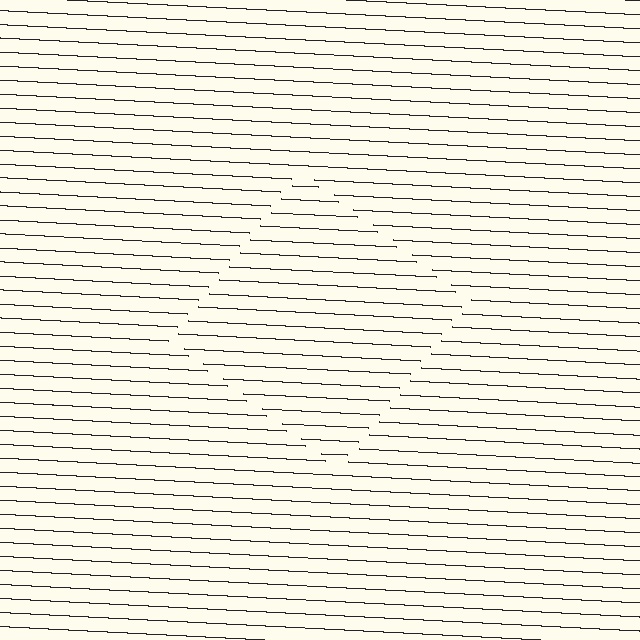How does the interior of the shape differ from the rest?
The interior of the shape contains the same grating, shifted by half a period — the contour is defined by the phase discontinuity where line-ends from the inner and outer gratings abut.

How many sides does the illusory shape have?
4 sides — the line-ends trace a square.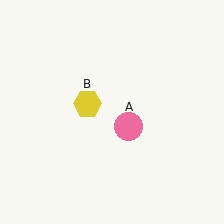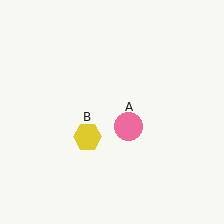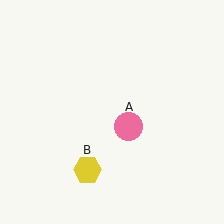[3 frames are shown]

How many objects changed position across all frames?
1 object changed position: yellow hexagon (object B).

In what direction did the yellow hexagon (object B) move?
The yellow hexagon (object B) moved down.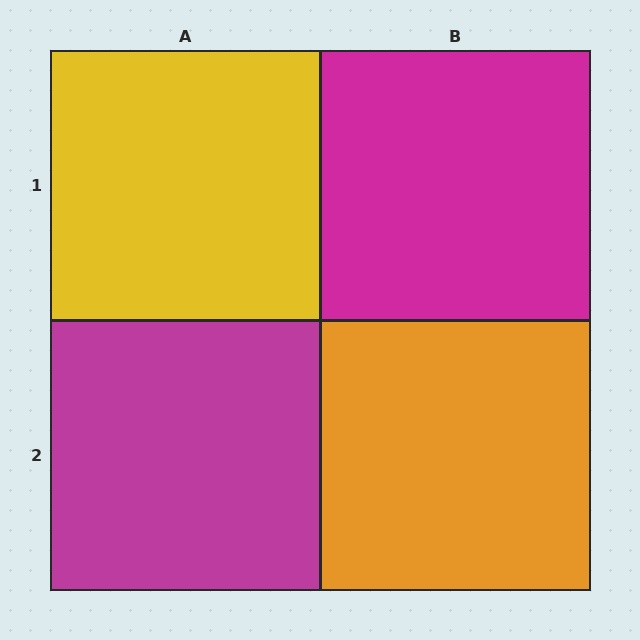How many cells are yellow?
1 cell is yellow.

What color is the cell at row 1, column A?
Yellow.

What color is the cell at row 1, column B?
Magenta.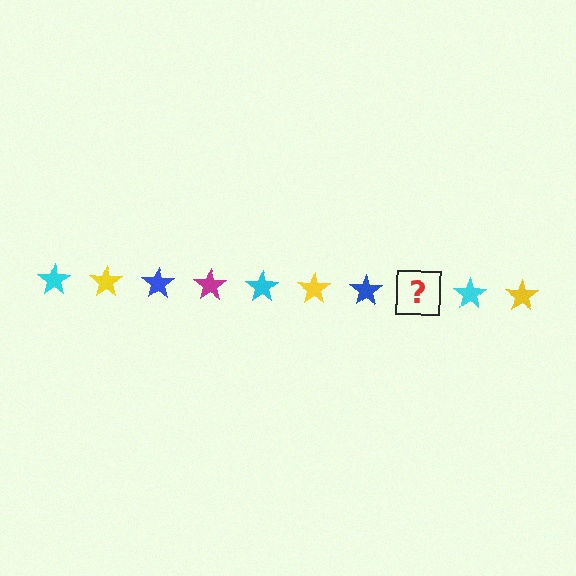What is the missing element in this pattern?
The missing element is a magenta star.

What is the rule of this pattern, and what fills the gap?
The rule is that the pattern cycles through cyan, yellow, blue, magenta stars. The gap should be filled with a magenta star.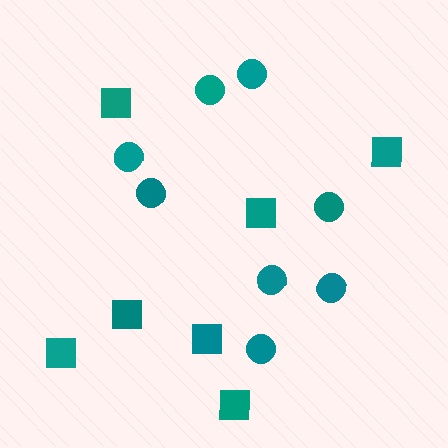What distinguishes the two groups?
There are 2 groups: one group of squares (7) and one group of circles (8).